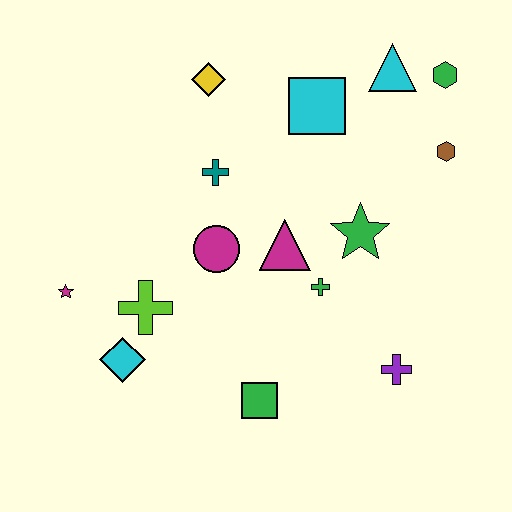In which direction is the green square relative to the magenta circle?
The green square is below the magenta circle.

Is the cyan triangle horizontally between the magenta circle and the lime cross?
No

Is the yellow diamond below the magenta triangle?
No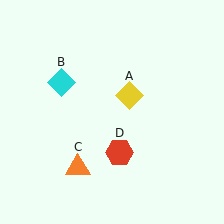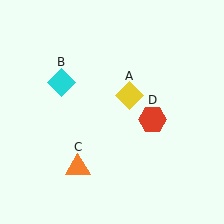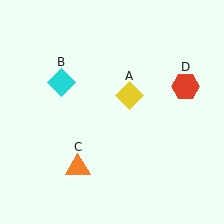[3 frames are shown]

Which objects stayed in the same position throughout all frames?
Yellow diamond (object A) and cyan diamond (object B) and orange triangle (object C) remained stationary.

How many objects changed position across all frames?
1 object changed position: red hexagon (object D).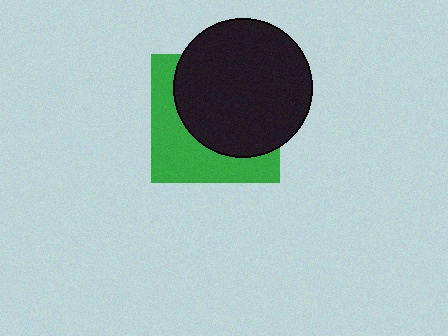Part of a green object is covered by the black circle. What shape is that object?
It is a square.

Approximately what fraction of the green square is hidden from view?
Roughly 59% of the green square is hidden behind the black circle.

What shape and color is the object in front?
The object in front is a black circle.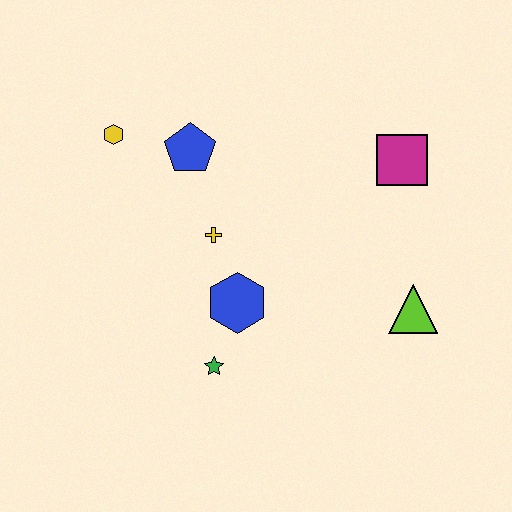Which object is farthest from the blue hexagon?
The magenta square is farthest from the blue hexagon.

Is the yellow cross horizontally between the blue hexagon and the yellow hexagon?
Yes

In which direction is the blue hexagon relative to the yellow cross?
The blue hexagon is below the yellow cross.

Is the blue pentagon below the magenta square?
No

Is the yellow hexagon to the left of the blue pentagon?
Yes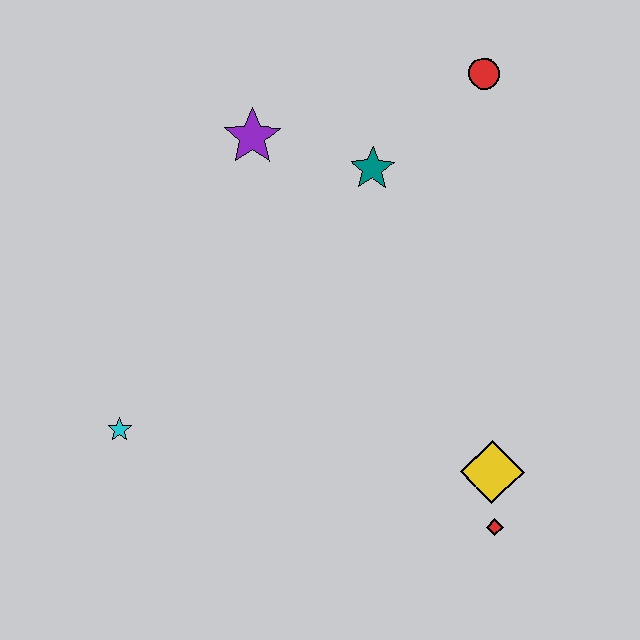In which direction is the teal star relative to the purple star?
The teal star is to the right of the purple star.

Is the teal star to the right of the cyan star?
Yes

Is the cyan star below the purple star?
Yes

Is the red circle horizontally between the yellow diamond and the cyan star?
Yes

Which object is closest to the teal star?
The purple star is closest to the teal star.